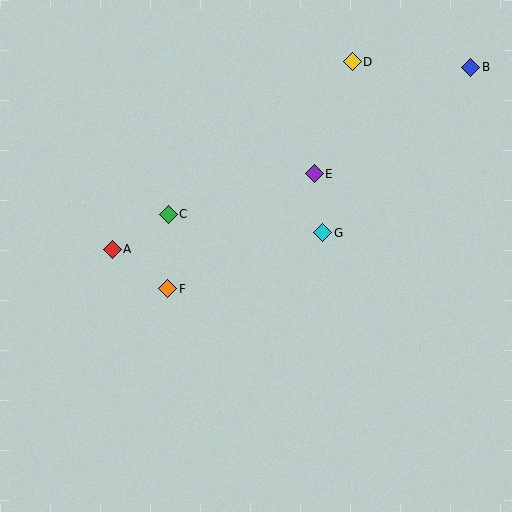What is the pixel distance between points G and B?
The distance between G and B is 222 pixels.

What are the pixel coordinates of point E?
Point E is at (314, 174).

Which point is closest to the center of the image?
Point G at (323, 233) is closest to the center.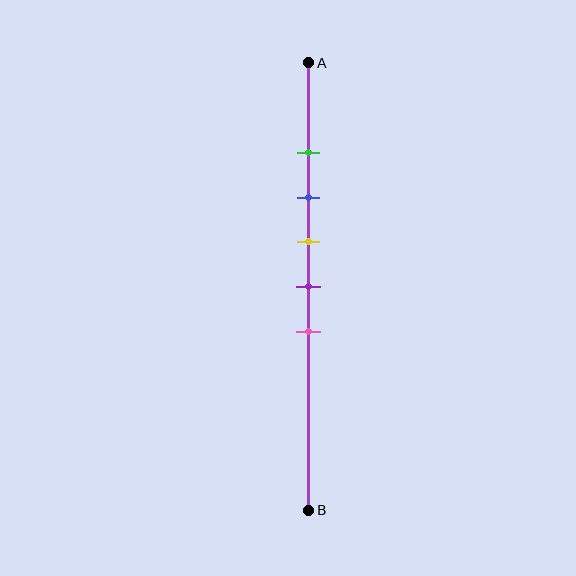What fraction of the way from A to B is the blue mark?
The blue mark is approximately 30% (0.3) of the way from A to B.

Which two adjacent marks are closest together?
The green and blue marks are the closest adjacent pair.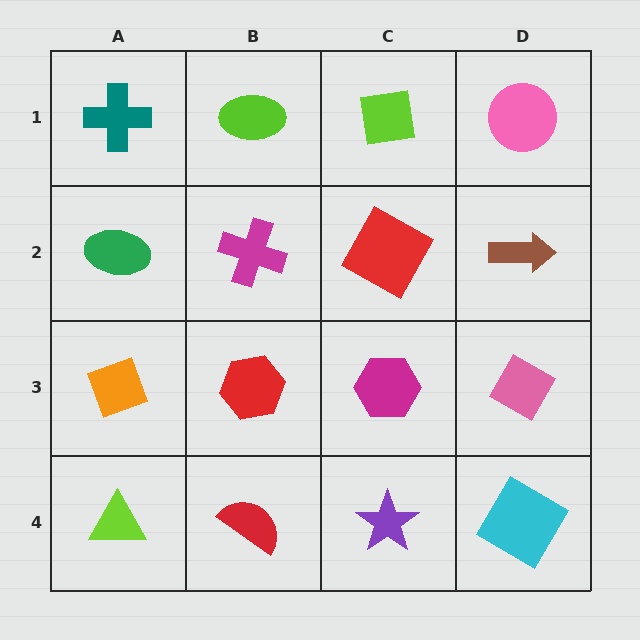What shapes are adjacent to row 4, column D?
A pink diamond (row 3, column D), a purple star (row 4, column C).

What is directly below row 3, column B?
A red semicircle.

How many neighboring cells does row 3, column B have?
4.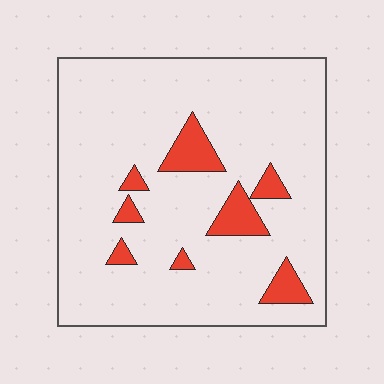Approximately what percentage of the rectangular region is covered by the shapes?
Approximately 10%.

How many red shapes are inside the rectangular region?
8.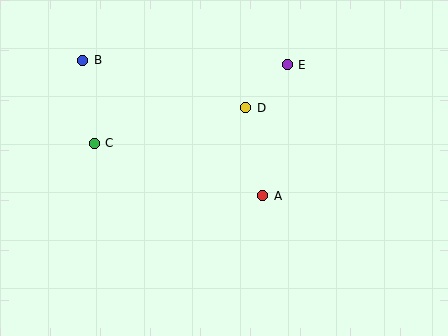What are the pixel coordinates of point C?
Point C is at (94, 143).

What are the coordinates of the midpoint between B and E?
The midpoint between B and E is at (185, 62).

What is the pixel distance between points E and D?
The distance between E and D is 60 pixels.